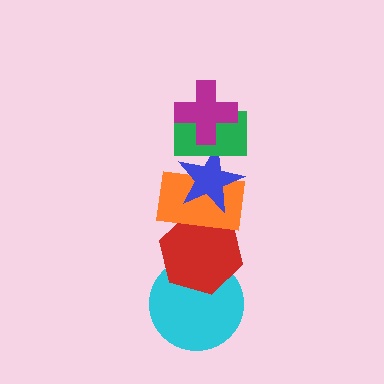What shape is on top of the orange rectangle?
The blue star is on top of the orange rectangle.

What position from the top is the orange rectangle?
The orange rectangle is 4th from the top.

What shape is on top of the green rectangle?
The magenta cross is on top of the green rectangle.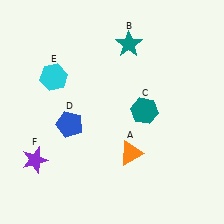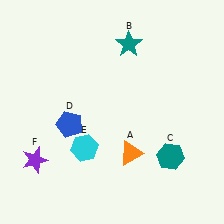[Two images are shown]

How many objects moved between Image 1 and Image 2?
2 objects moved between the two images.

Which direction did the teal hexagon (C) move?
The teal hexagon (C) moved down.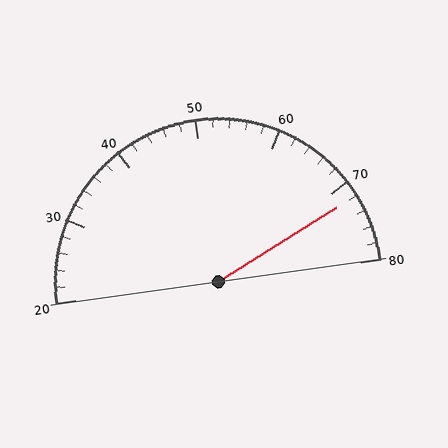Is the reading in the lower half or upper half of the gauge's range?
The reading is in the upper half of the range (20 to 80).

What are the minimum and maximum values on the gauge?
The gauge ranges from 20 to 80.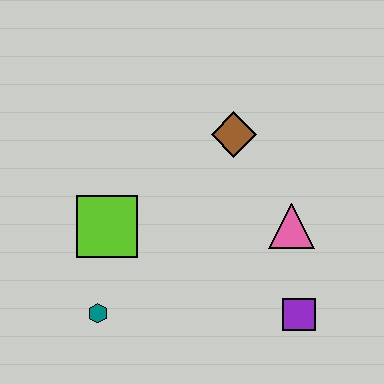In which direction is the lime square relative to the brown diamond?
The lime square is to the left of the brown diamond.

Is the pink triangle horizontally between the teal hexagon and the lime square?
No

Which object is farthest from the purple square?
The lime square is farthest from the purple square.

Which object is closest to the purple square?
The pink triangle is closest to the purple square.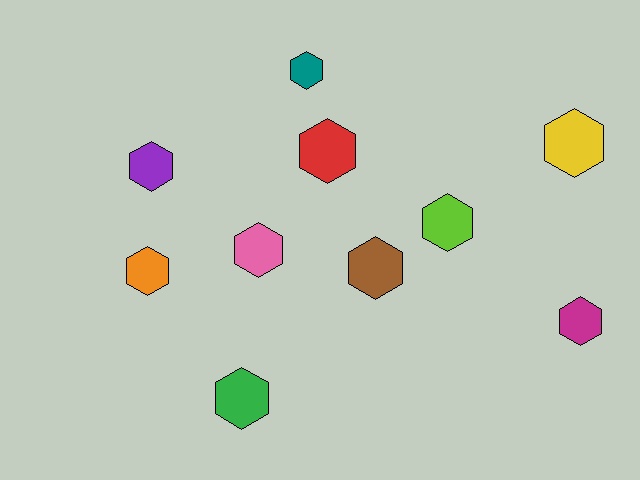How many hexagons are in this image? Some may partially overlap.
There are 10 hexagons.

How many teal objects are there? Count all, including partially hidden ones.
There is 1 teal object.